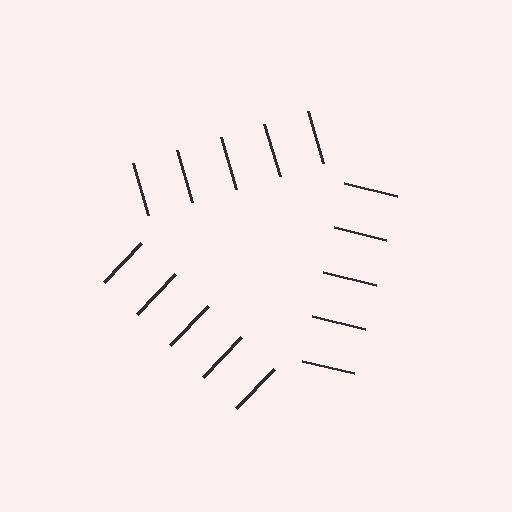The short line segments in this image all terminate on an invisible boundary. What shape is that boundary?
An illusory triangle — the line segments terminate on its edges but no continuous stroke is drawn.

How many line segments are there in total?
15 — 5 along each of the 3 edges.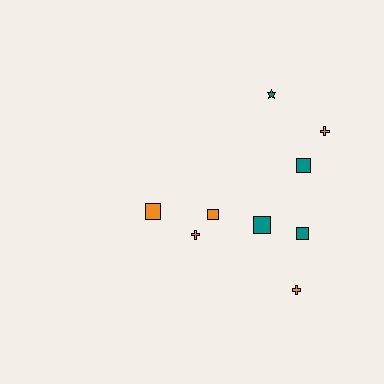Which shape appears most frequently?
Square, with 5 objects.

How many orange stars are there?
There are no orange stars.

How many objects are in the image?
There are 9 objects.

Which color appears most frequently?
Orange, with 5 objects.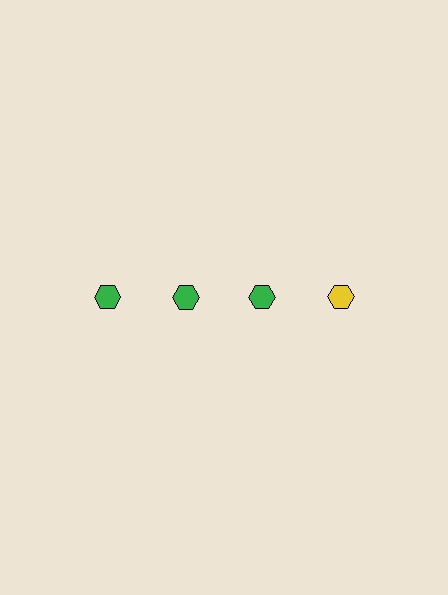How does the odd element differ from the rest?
It has a different color: yellow instead of green.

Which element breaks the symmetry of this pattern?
The yellow hexagon in the top row, second from right column breaks the symmetry. All other shapes are green hexagons.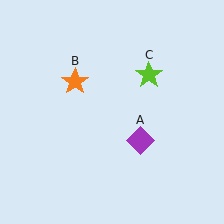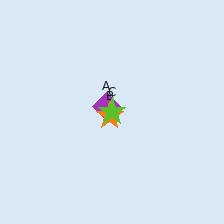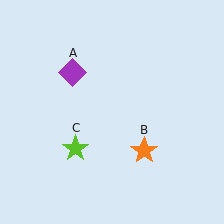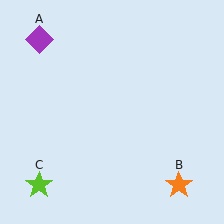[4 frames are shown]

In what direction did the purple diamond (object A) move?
The purple diamond (object A) moved up and to the left.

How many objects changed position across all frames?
3 objects changed position: purple diamond (object A), orange star (object B), lime star (object C).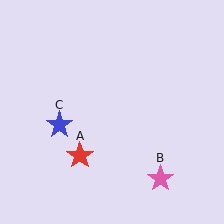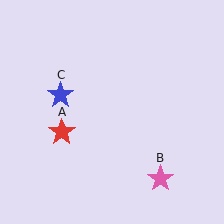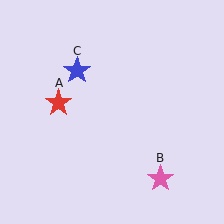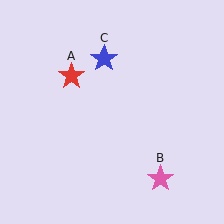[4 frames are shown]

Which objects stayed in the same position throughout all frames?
Pink star (object B) remained stationary.